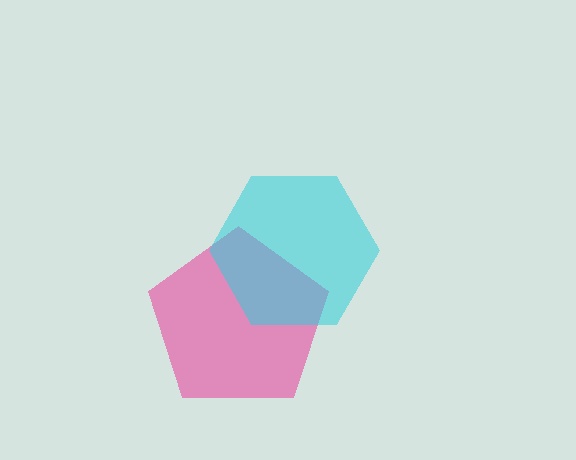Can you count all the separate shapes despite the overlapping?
Yes, there are 2 separate shapes.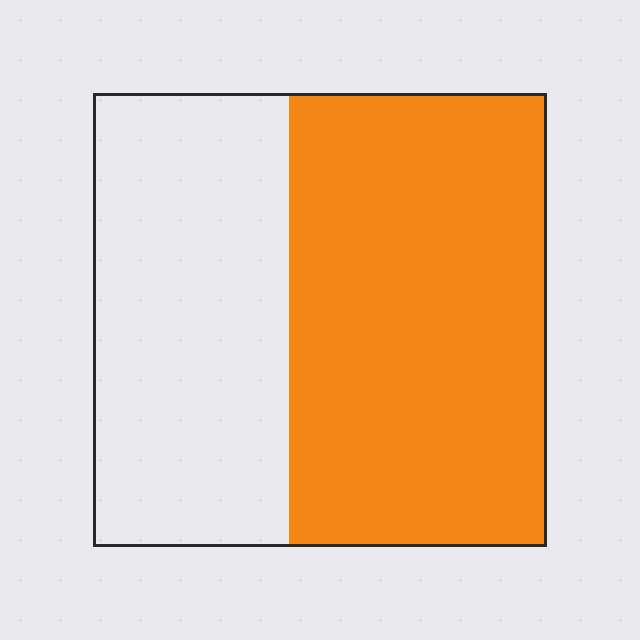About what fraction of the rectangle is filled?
About three fifths (3/5).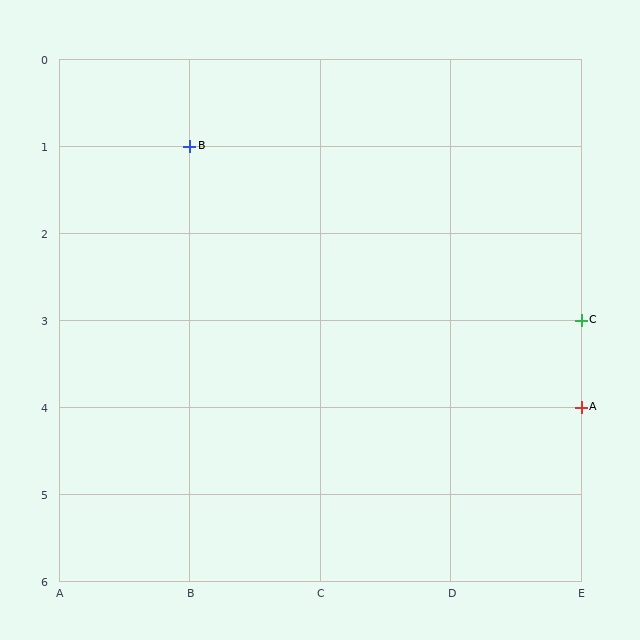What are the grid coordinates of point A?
Point A is at grid coordinates (E, 4).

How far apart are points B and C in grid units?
Points B and C are 3 columns and 2 rows apart (about 3.6 grid units diagonally).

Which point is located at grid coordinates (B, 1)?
Point B is at (B, 1).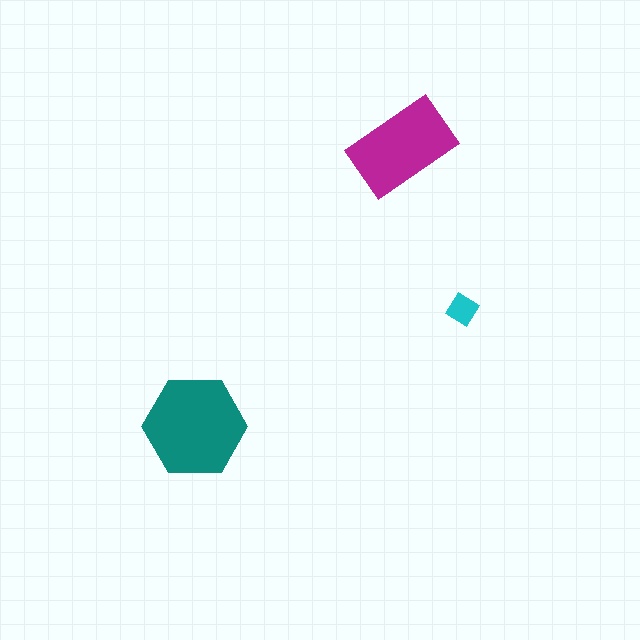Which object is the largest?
The teal hexagon.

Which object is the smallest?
The cyan diamond.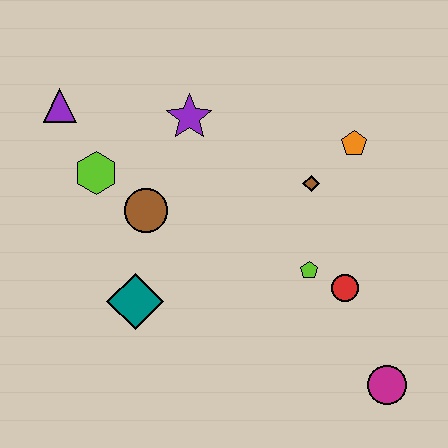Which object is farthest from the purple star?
The magenta circle is farthest from the purple star.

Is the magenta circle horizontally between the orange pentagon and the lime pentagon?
No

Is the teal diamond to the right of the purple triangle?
Yes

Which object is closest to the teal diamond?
The brown circle is closest to the teal diamond.